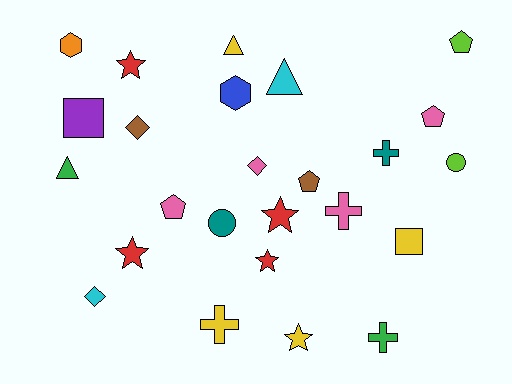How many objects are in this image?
There are 25 objects.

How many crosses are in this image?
There are 4 crosses.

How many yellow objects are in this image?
There are 4 yellow objects.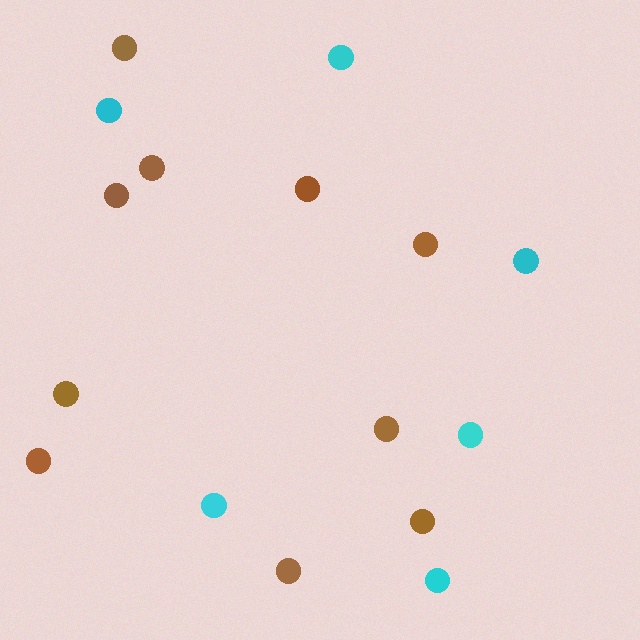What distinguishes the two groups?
There are 2 groups: one group of brown circles (10) and one group of cyan circles (6).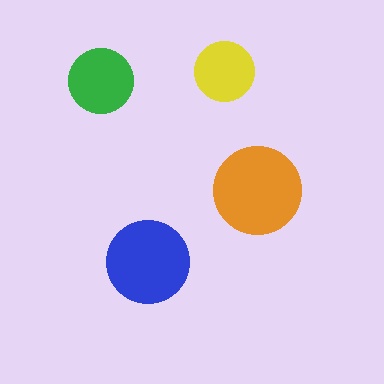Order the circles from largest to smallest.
the orange one, the blue one, the green one, the yellow one.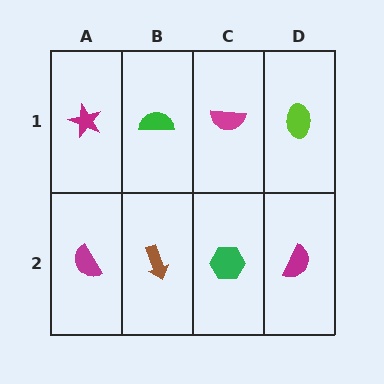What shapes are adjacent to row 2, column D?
A lime ellipse (row 1, column D), a green hexagon (row 2, column C).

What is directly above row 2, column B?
A green semicircle.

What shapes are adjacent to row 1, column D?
A magenta semicircle (row 2, column D), a magenta semicircle (row 1, column C).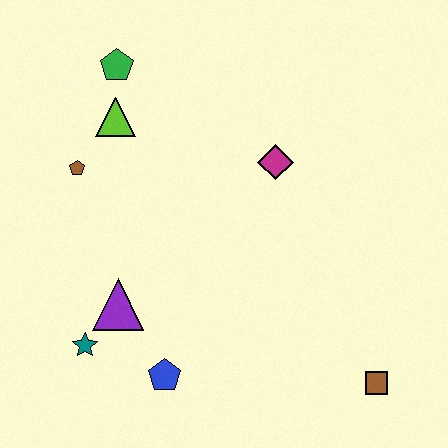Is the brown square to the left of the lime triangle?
No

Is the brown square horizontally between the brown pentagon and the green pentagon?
No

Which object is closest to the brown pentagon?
The lime triangle is closest to the brown pentagon.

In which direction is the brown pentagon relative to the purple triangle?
The brown pentagon is above the purple triangle.